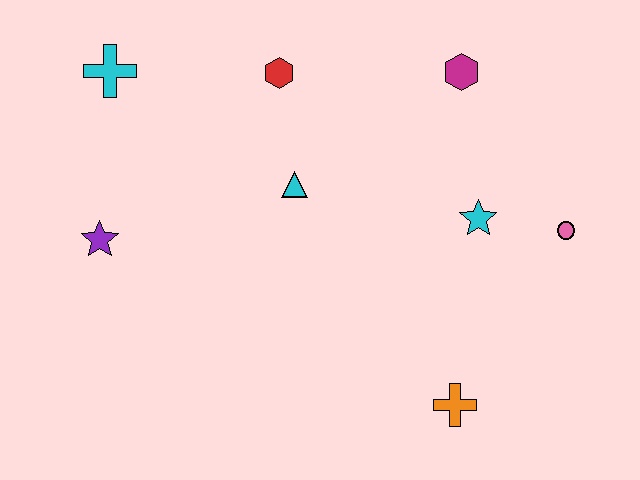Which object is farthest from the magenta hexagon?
The purple star is farthest from the magenta hexagon.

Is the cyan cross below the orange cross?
No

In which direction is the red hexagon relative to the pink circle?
The red hexagon is to the left of the pink circle.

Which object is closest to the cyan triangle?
The red hexagon is closest to the cyan triangle.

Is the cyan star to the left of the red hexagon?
No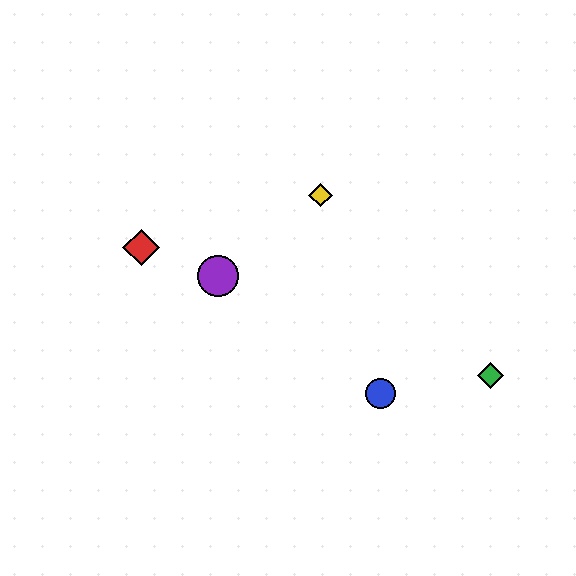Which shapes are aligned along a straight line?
The red diamond, the green diamond, the purple circle are aligned along a straight line.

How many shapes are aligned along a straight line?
3 shapes (the red diamond, the green diamond, the purple circle) are aligned along a straight line.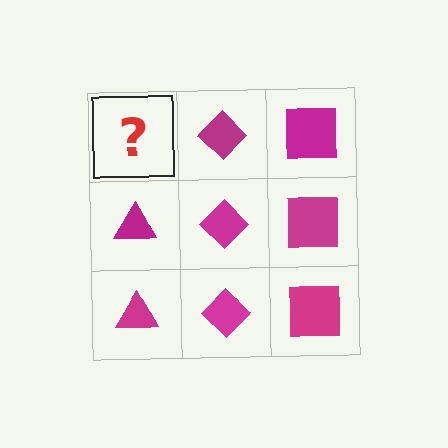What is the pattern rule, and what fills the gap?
The rule is that each column has a consistent shape. The gap should be filled with a magenta triangle.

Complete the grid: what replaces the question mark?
The question mark should be replaced with a magenta triangle.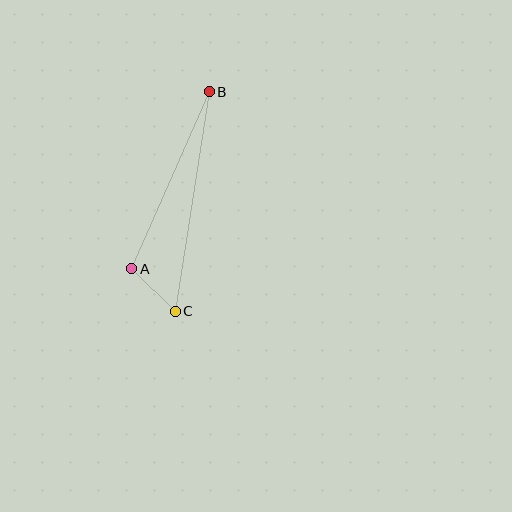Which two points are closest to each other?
Points A and C are closest to each other.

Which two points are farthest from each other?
Points B and C are farthest from each other.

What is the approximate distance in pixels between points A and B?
The distance between A and B is approximately 193 pixels.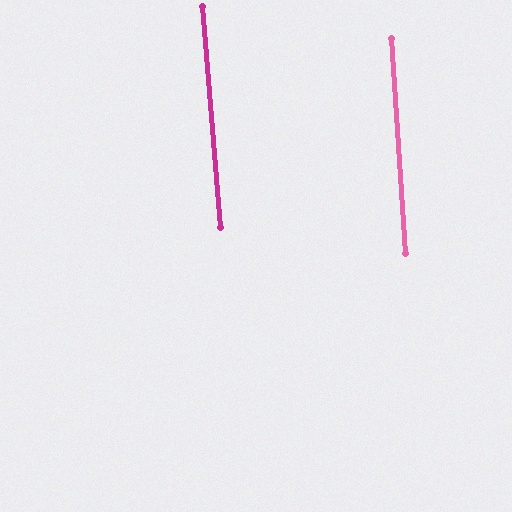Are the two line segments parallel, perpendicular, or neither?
Parallel — their directions differ by only 0.7°.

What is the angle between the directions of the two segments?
Approximately 1 degree.